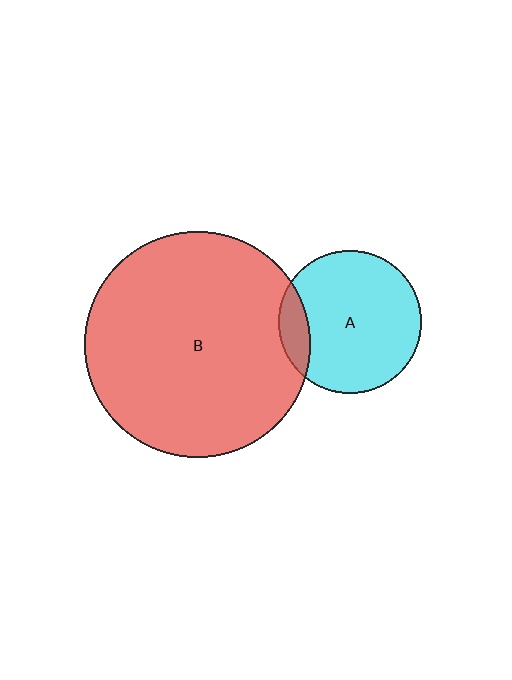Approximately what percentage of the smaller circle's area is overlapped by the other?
Approximately 15%.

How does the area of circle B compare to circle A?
Approximately 2.5 times.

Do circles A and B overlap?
Yes.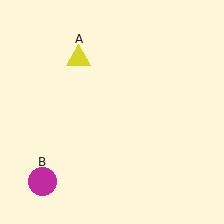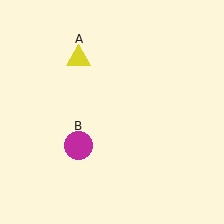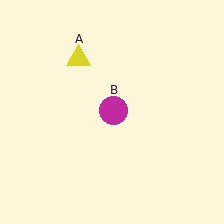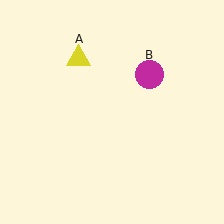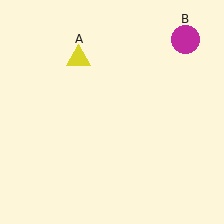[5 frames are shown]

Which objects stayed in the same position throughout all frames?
Yellow triangle (object A) remained stationary.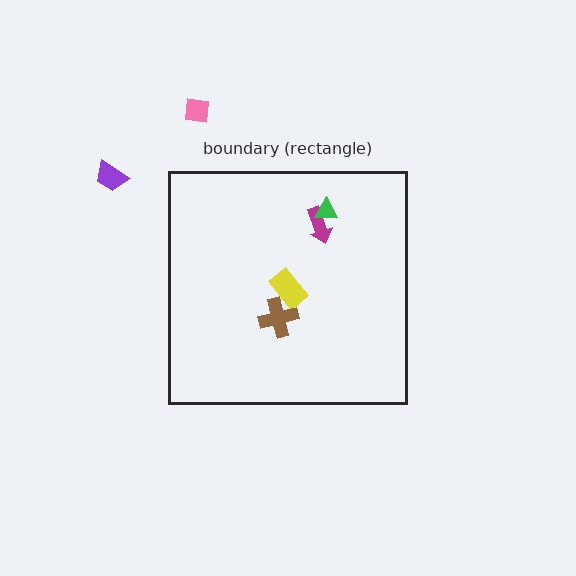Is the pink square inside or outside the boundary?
Outside.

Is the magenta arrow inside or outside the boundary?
Inside.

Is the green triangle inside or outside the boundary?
Inside.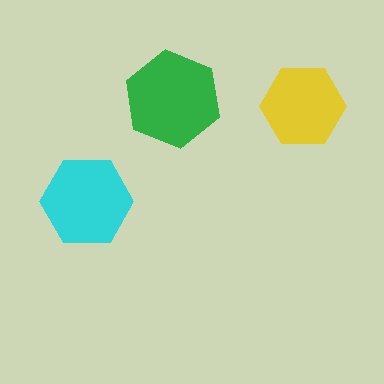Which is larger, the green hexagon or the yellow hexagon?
The green one.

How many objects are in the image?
There are 3 objects in the image.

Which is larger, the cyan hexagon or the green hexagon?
The green one.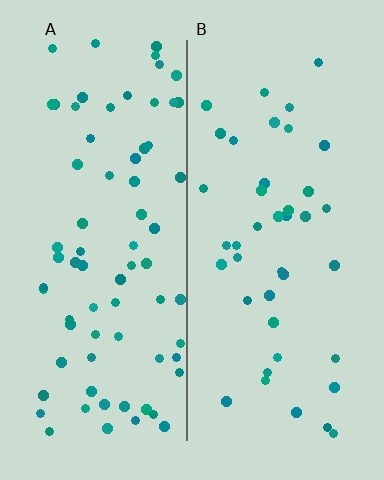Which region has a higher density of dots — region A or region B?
A (the left).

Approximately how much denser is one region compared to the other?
Approximately 1.8× — region A over region B.